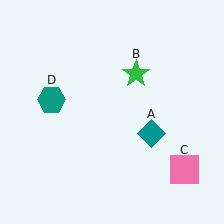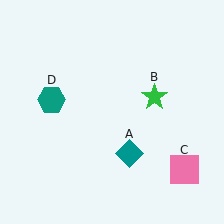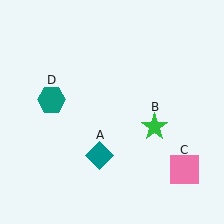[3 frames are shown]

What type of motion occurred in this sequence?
The teal diamond (object A), green star (object B) rotated clockwise around the center of the scene.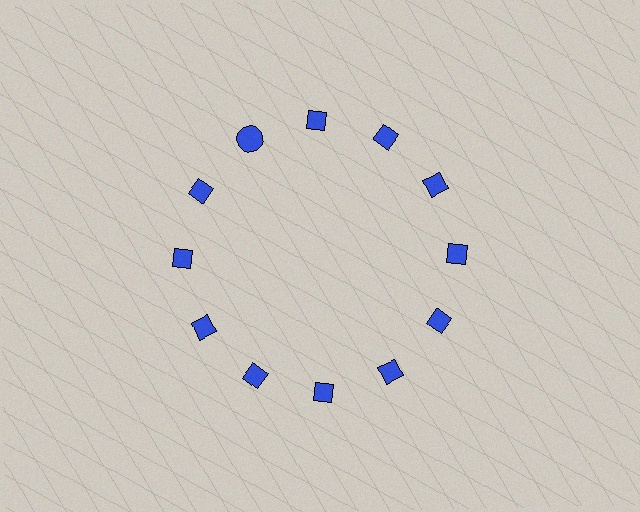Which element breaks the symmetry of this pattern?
The blue circle at roughly the 11 o'clock position breaks the symmetry. All other shapes are blue diamonds.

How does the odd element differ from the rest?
It has a different shape: circle instead of diamond.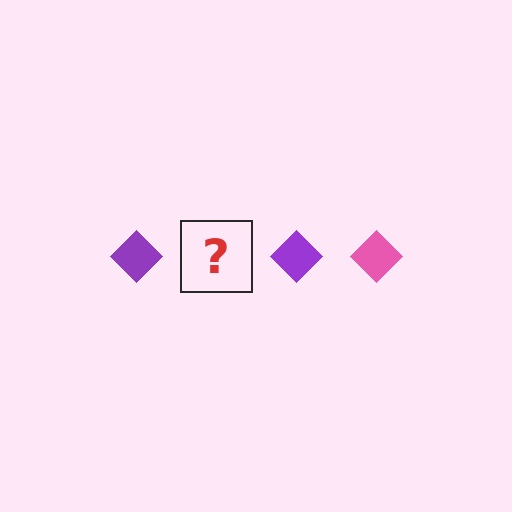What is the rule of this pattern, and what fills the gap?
The rule is that the pattern cycles through purple, pink diamonds. The gap should be filled with a pink diamond.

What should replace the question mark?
The question mark should be replaced with a pink diamond.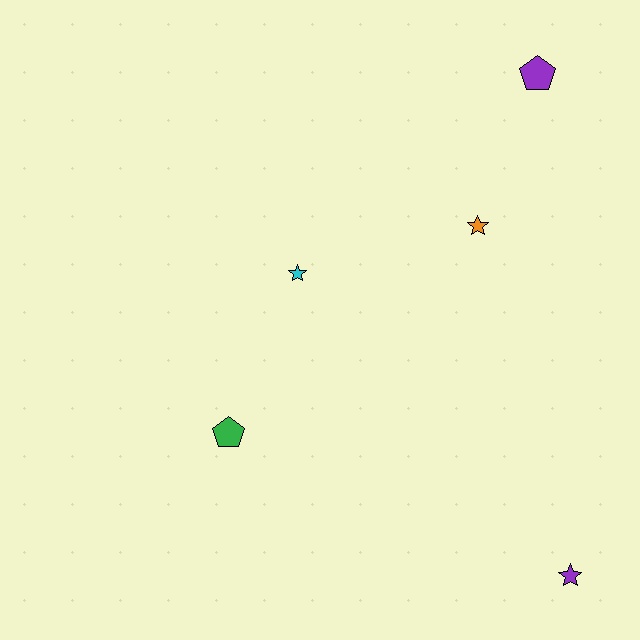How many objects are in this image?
There are 5 objects.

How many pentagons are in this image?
There are 2 pentagons.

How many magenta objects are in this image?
There are no magenta objects.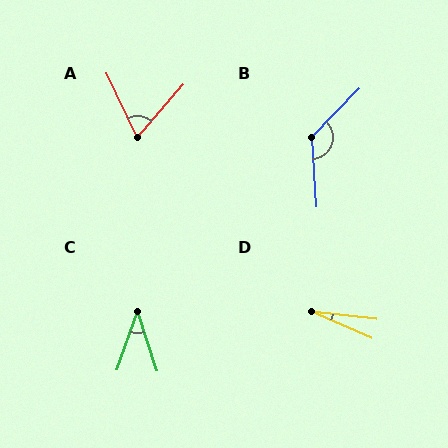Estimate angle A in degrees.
Approximately 66 degrees.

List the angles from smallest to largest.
D (17°), C (37°), A (66°), B (132°).